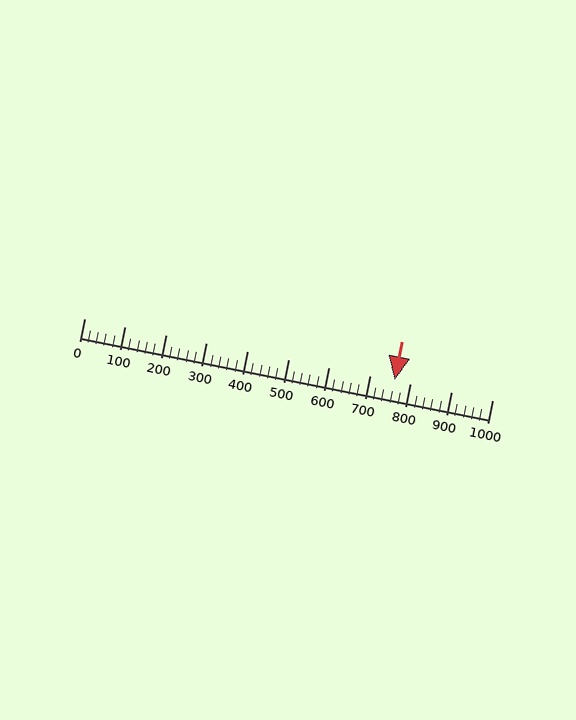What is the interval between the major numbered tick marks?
The major tick marks are spaced 100 units apart.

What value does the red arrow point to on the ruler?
The red arrow points to approximately 760.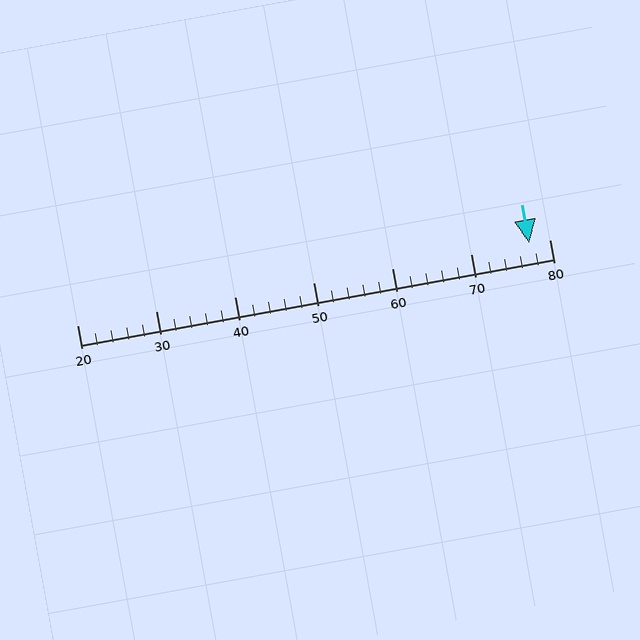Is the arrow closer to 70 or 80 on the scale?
The arrow is closer to 80.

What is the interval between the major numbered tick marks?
The major tick marks are spaced 10 units apart.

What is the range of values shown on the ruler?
The ruler shows values from 20 to 80.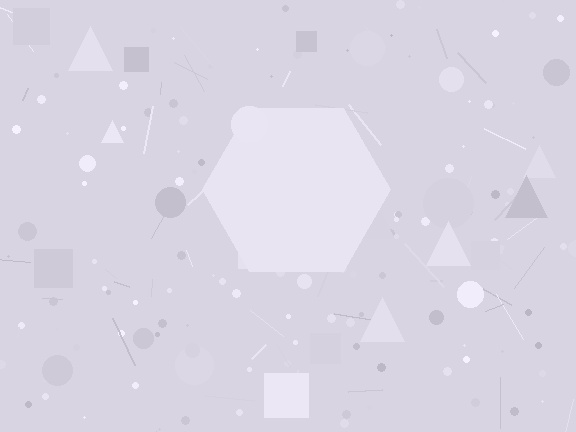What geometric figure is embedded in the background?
A hexagon is embedded in the background.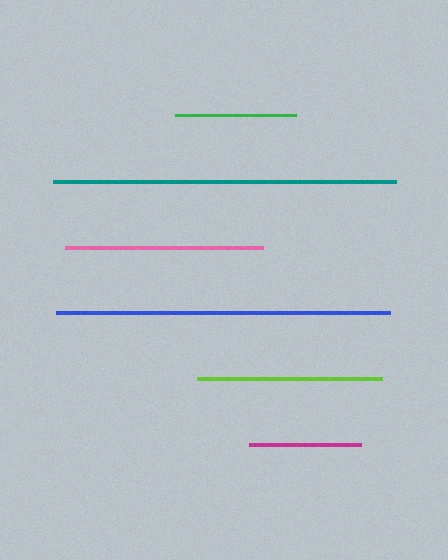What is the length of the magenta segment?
The magenta segment is approximately 112 pixels long.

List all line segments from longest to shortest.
From longest to shortest: teal, blue, pink, lime, green, magenta.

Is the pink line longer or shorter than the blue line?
The blue line is longer than the pink line.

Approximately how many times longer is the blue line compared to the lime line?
The blue line is approximately 1.8 times the length of the lime line.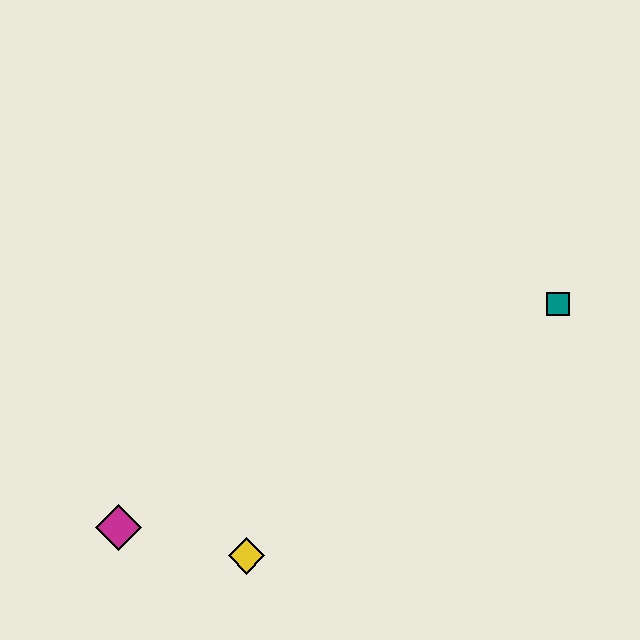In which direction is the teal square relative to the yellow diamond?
The teal square is to the right of the yellow diamond.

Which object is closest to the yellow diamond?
The magenta diamond is closest to the yellow diamond.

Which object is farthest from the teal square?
The magenta diamond is farthest from the teal square.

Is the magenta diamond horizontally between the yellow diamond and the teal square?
No